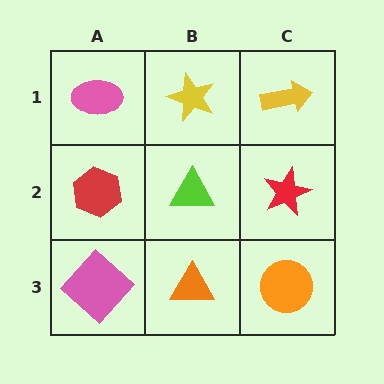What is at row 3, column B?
An orange triangle.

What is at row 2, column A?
A red hexagon.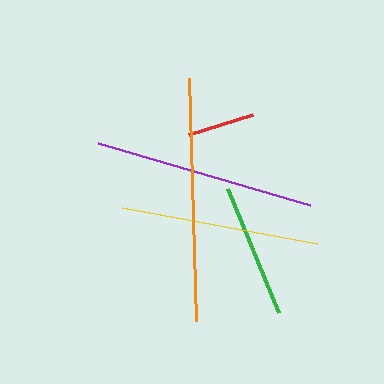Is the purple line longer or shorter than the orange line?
The orange line is longer than the purple line.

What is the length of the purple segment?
The purple segment is approximately 221 pixels long.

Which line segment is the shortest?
The red line is the shortest at approximately 66 pixels.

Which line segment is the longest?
The orange line is the longest at approximately 243 pixels.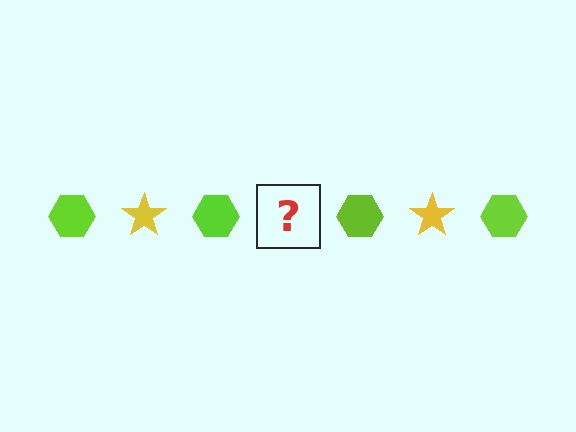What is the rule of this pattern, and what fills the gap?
The rule is that the pattern alternates between lime hexagon and yellow star. The gap should be filled with a yellow star.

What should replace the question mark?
The question mark should be replaced with a yellow star.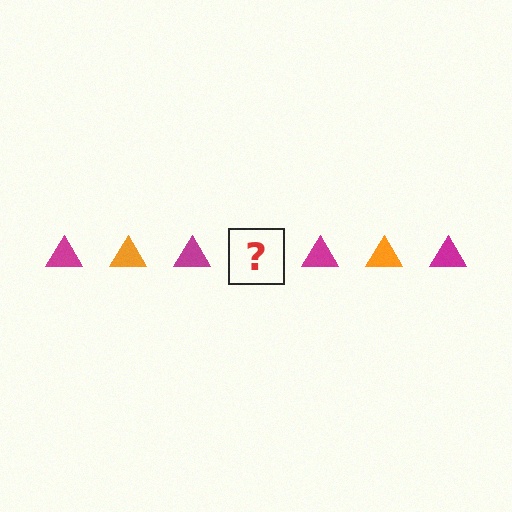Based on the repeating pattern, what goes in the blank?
The blank should be an orange triangle.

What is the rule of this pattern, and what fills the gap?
The rule is that the pattern cycles through magenta, orange triangles. The gap should be filled with an orange triangle.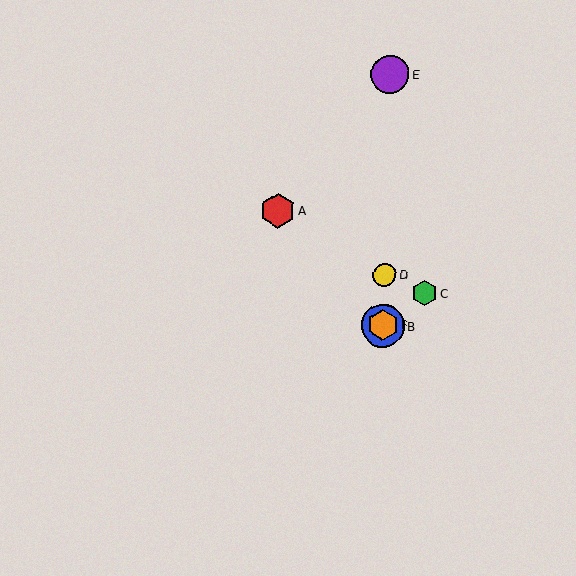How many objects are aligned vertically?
4 objects (B, D, E, F) are aligned vertically.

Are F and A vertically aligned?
No, F is at x≈383 and A is at x≈278.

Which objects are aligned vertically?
Objects B, D, E, F are aligned vertically.